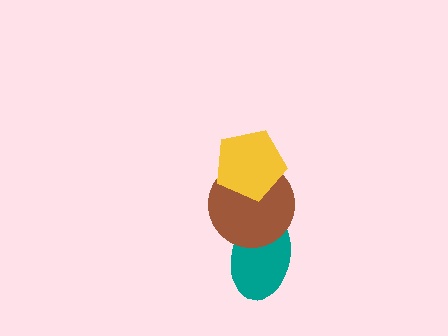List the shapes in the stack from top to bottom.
From top to bottom: the yellow pentagon, the brown circle, the teal ellipse.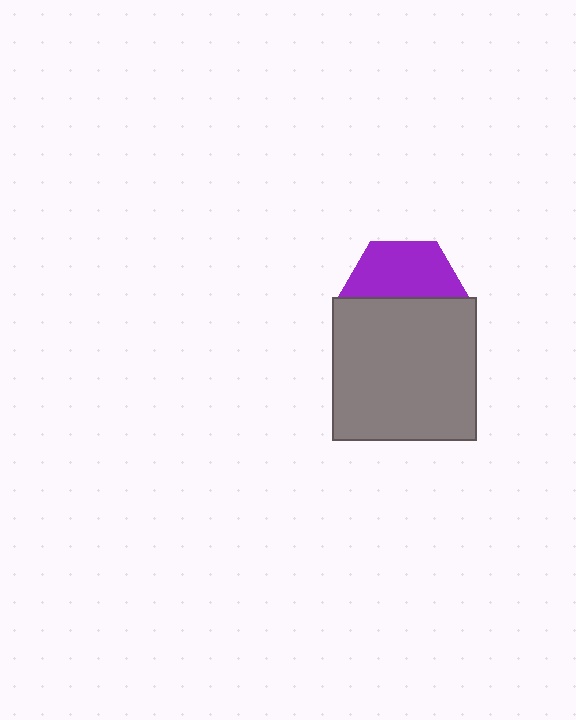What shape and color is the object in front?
The object in front is a gray square.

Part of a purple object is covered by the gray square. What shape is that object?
It is a hexagon.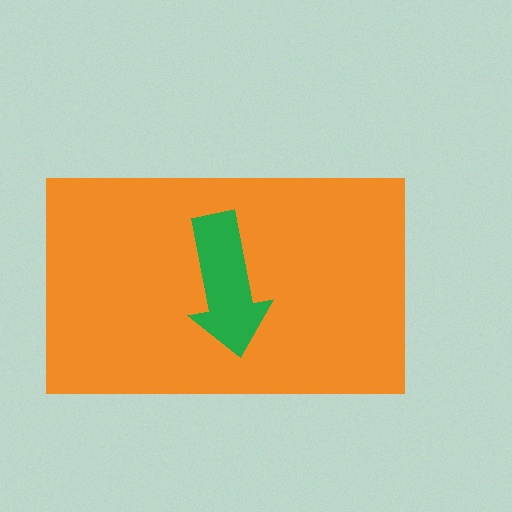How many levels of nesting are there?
2.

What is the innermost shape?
The green arrow.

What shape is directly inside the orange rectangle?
The green arrow.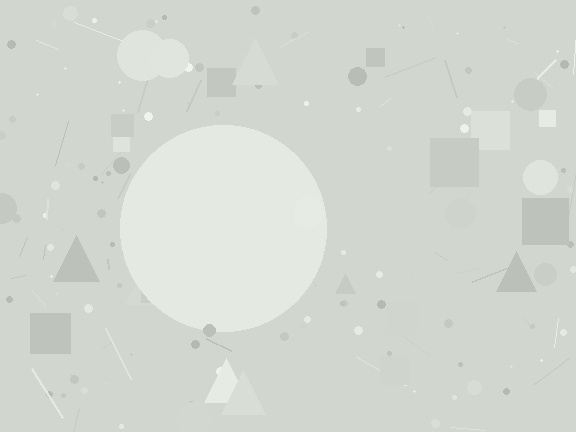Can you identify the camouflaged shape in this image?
The camouflaged shape is a circle.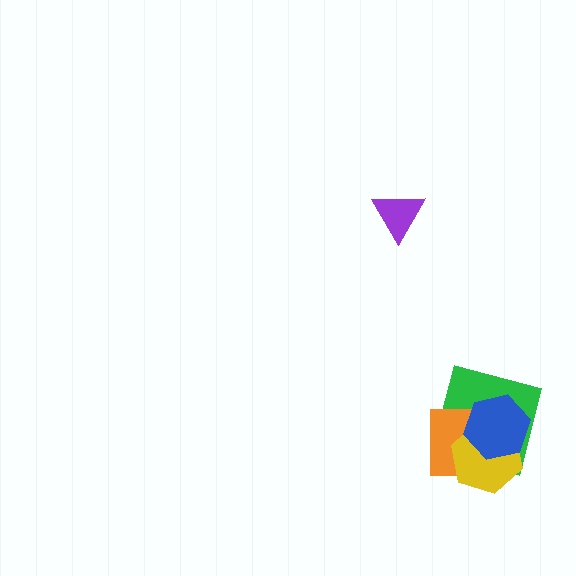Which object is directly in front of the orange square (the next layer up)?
The yellow hexagon is directly in front of the orange square.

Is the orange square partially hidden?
Yes, it is partially covered by another shape.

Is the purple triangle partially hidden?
No, no other shape covers it.